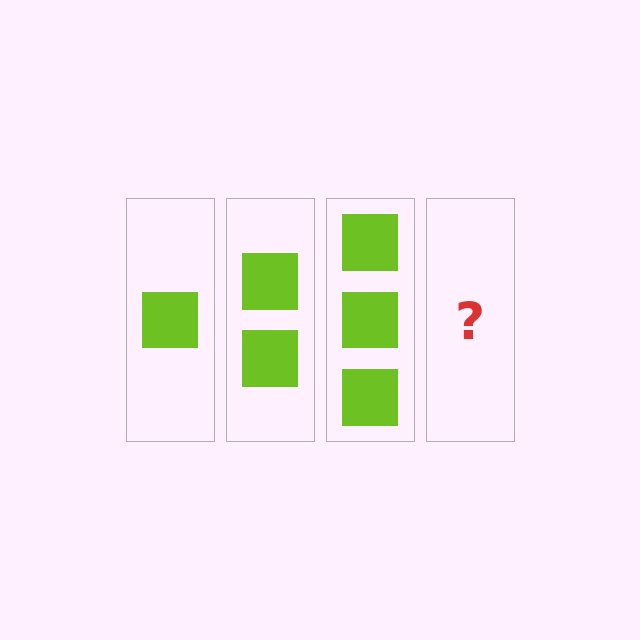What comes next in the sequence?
The next element should be 4 squares.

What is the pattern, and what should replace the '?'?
The pattern is that each step adds one more square. The '?' should be 4 squares.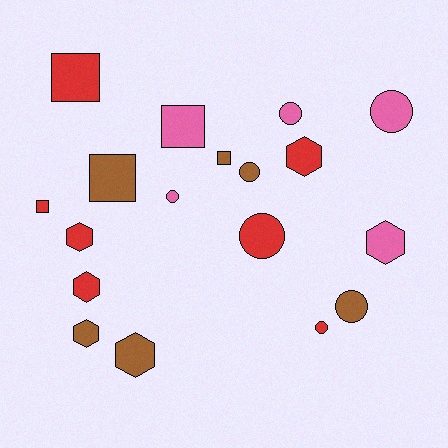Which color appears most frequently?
Red, with 7 objects.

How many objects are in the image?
There are 18 objects.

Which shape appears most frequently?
Circle, with 7 objects.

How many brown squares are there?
There are 2 brown squares.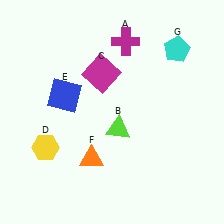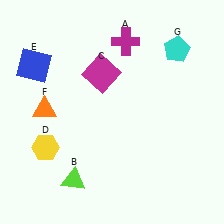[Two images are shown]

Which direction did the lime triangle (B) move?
The lime triangle (B) moved down.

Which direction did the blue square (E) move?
The blue square (E) moved left.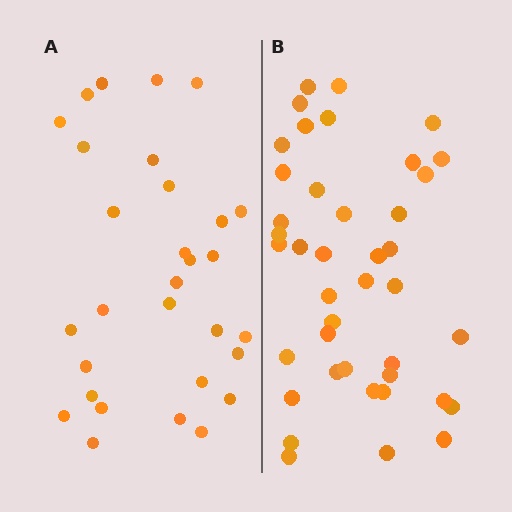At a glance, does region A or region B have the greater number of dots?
Region B (the right region) has more dots.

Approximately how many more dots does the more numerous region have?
Region B has roughly 12 or so more dots than region A.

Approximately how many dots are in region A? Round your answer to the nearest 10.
About 30 dots.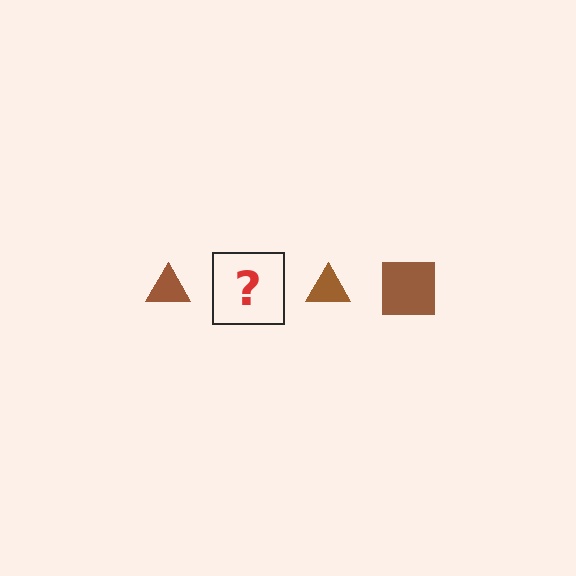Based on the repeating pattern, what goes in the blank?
The blank should be a brown square.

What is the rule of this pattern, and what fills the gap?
The rule is that the pattern cycles through triangle, square shapes in brown. The gap should be filled with a brown square.